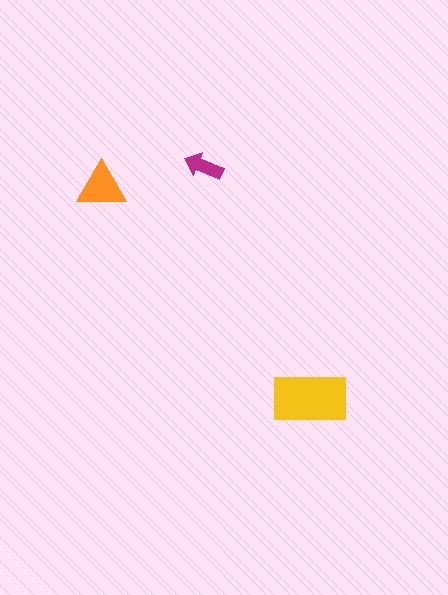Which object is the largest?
The yellow rectangle.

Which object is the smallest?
The magenta arrow.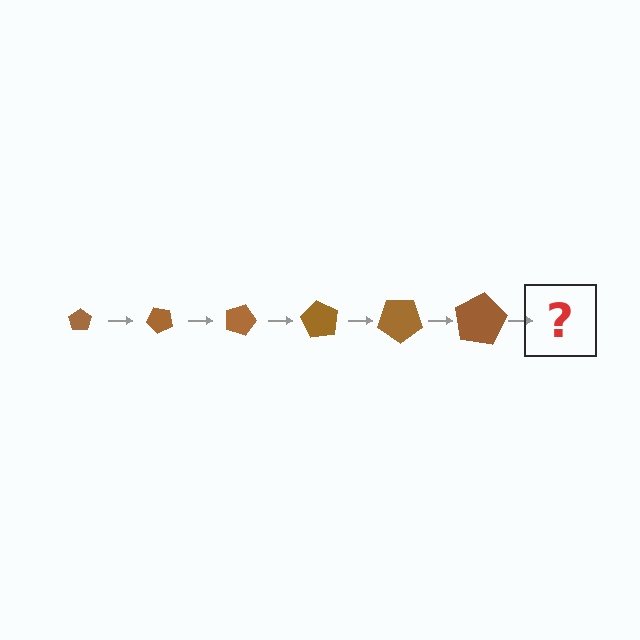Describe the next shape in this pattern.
It should be a pentagon, larger than the previous one and rotated 270 degrees from the start.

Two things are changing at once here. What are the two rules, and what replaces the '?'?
The two rules are that the pentagon grows larger each step and it rotates 45 degrees each step. The '?' should be a pentagon, larger than the previous one and rotated 270 degrees from the start.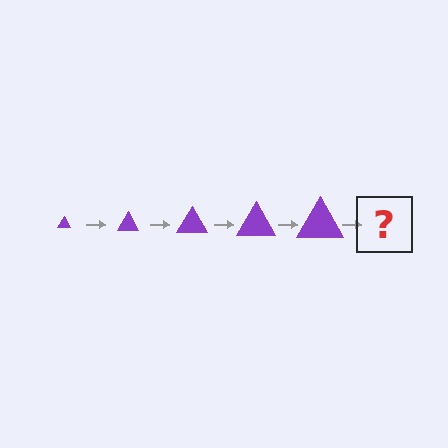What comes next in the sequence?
The next element should be a purple triangle, larger than the previous one.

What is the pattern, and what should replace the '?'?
The pattern is that the triangle gets progressively larger each step. The '?' should be a purple triangle, larger than the previous one.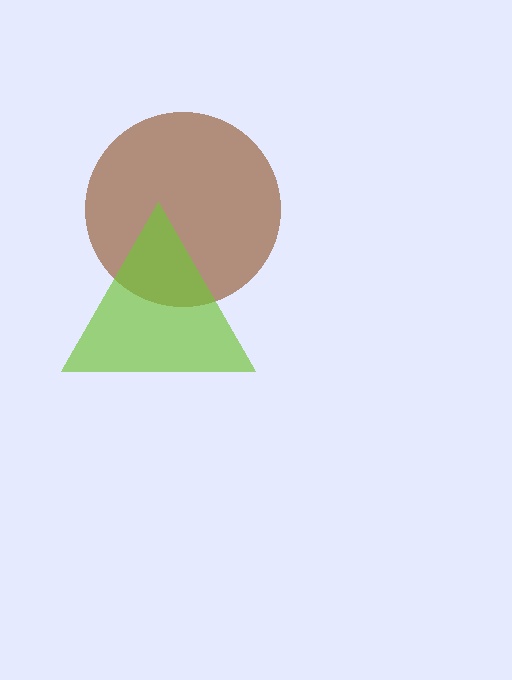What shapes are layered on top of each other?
The layered shapes are: a brown circle, a lime triangle.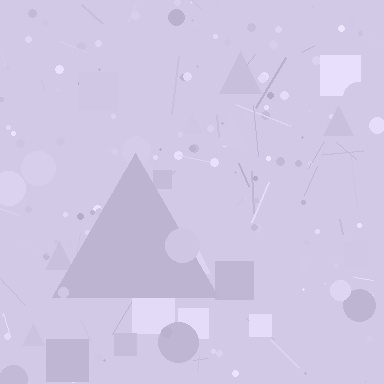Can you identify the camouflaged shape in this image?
The camouflaged shape is a triangle.